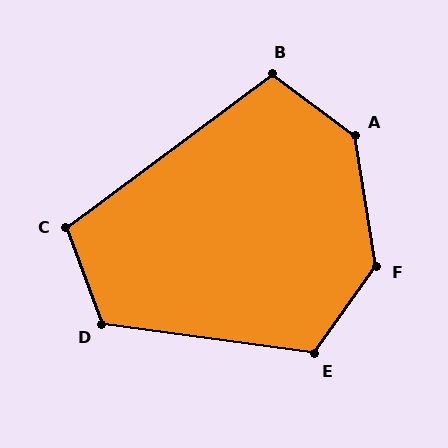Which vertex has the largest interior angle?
A, at approximately 136 degrees.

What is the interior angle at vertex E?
Approximately 117 degrees (obtuse).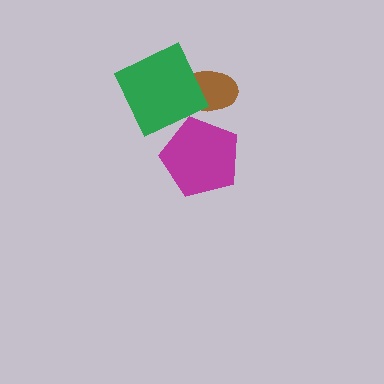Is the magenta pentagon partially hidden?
Yes, it is partially covered by another shape.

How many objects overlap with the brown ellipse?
1 object overlaps with the brown ellipse.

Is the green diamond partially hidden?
No, no other shape covers it.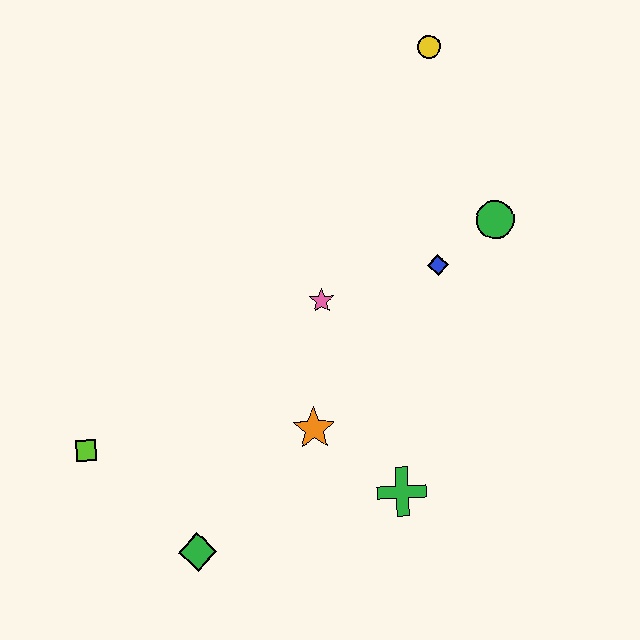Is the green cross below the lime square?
Yes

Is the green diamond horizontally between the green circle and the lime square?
Yes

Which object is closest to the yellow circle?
The green circle is closest to the yellow circle.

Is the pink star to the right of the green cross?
No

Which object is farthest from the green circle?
The lime square is farthest from the green circle.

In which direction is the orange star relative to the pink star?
The orange star is below the pink star.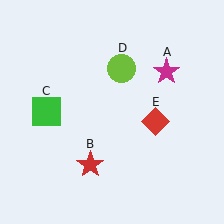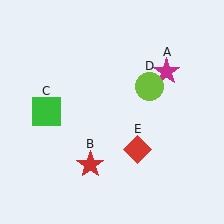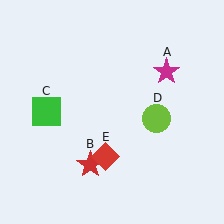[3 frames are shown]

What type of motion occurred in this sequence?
The lime circle (object D), red diamond (object E) rotated clockwise around the center of the scene.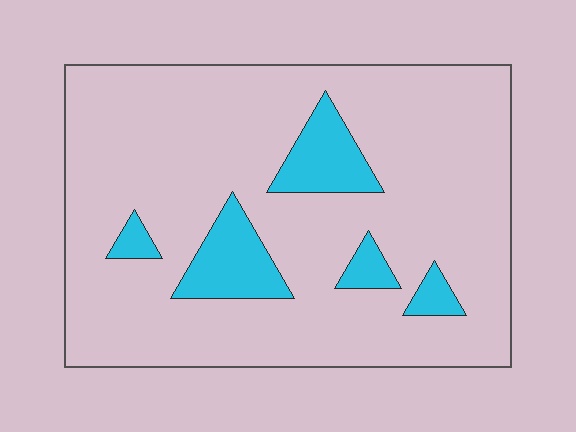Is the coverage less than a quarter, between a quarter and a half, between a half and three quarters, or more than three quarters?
Less than a quarter.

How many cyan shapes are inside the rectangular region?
5.